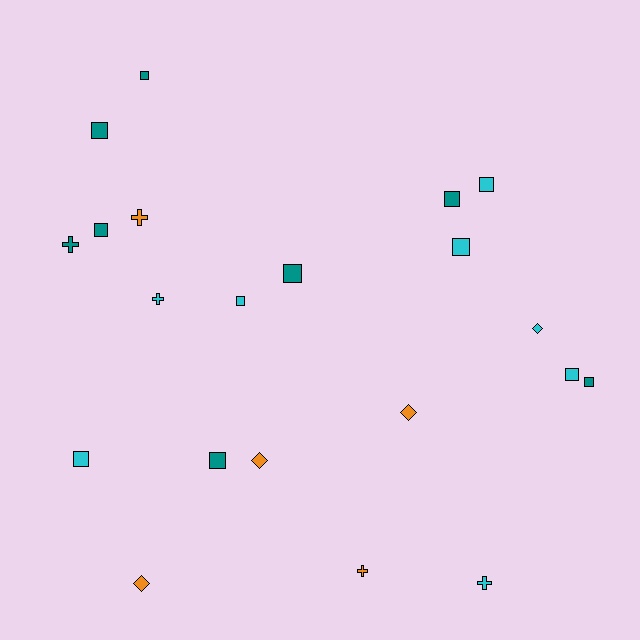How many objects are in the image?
There are 21 objects.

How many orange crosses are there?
There are 2 orange crosses.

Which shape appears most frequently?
Square, with 12 objects.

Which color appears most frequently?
Cyan, with 8 objects.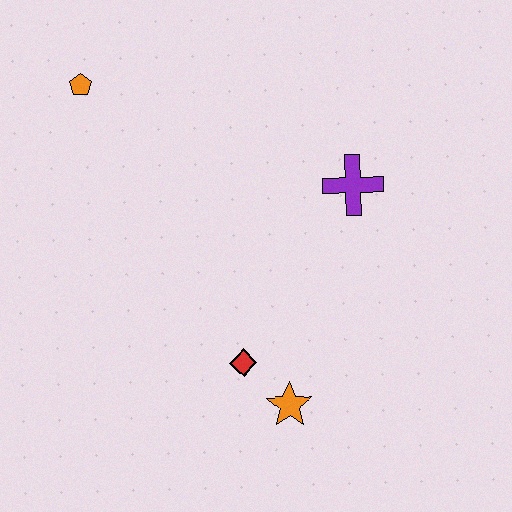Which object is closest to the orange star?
The red diamond is closest to the orange star.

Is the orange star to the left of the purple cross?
Yes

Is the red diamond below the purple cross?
Yes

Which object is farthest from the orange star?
The orange pentagon is farthest from the orange star.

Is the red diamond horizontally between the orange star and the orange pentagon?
Yes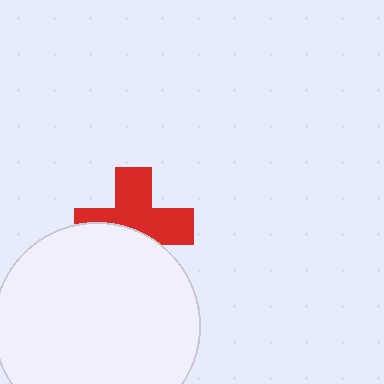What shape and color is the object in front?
The object in front is a white circle.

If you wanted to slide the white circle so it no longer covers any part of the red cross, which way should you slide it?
Slide it down — that is the most direct way to separate the two shapes.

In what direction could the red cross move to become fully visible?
The red cross could move up. That would shift it out from behind the white circle entirely.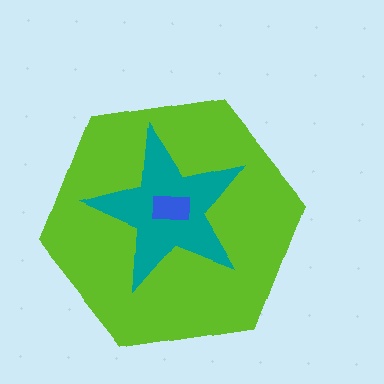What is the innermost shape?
The blue rectangle.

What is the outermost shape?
The lime hexagon.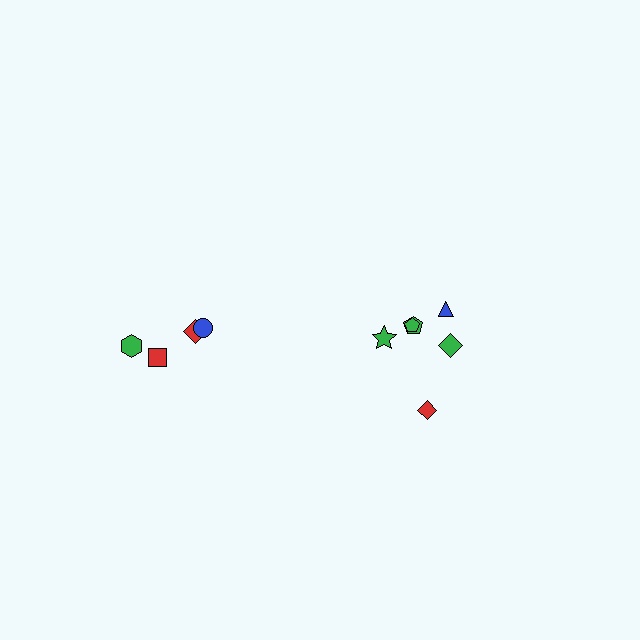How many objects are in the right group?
There are 6 objects.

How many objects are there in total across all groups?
There are 10 objects.